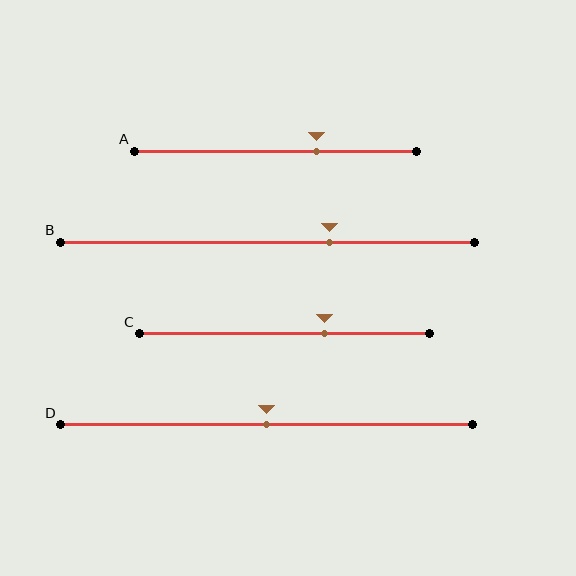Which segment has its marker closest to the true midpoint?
Segment D has its marker closest to the true midpoint.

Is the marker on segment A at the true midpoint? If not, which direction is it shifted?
No, the marker on segment A is shifted to the right by about 15% of the segment length.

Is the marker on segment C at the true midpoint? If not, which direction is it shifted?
No, the marker on segment C is shifted to the right by about 14% of the segment length.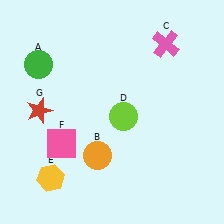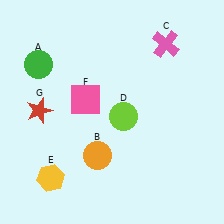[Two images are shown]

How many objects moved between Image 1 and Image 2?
1 object moved between the two images.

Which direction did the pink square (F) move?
The pink square (F) moved up.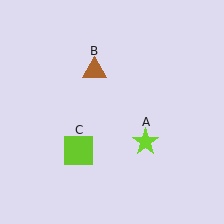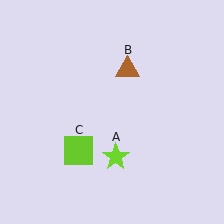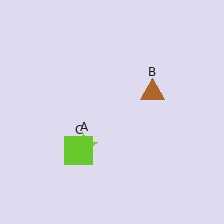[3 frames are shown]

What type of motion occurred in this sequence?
The lime star (object A), brown triangle (object B) rotated clockwise around the center of the scene.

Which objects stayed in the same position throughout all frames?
Lime square (object C) remained stationary.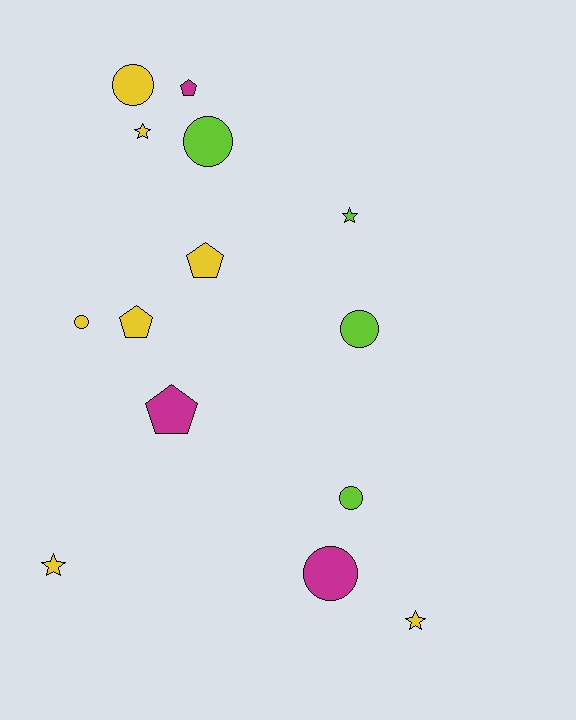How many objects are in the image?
There are 14 objects.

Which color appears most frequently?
Yellow, with 7 objects.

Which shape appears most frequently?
Circle, with 6 objects.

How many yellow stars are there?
There are 3 yellow stars.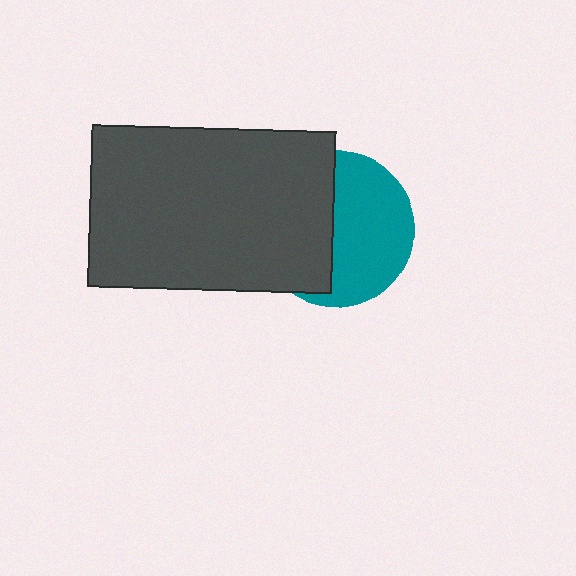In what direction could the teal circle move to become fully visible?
The teal circle could move right. That would shift it out from behind the dark gray rectangle entirely.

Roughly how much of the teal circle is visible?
About half of it is visible (roughly 54%).